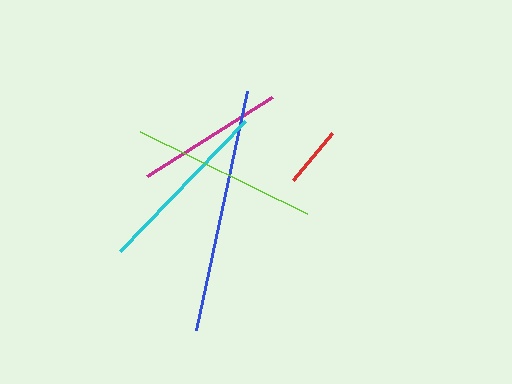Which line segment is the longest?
The blue line is the longest at approximately 245 pixels.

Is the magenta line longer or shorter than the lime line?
The lime line is longer than the magenta line.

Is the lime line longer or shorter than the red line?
The lime line is longer than the red line.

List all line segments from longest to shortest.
From longest to shortest: blue, lime, cyan, magenta, red.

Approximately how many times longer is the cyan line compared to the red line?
The cyan line is approximately 3.0 times the length of the red line.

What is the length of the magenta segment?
The magenta segment is approximately 148 pixels long.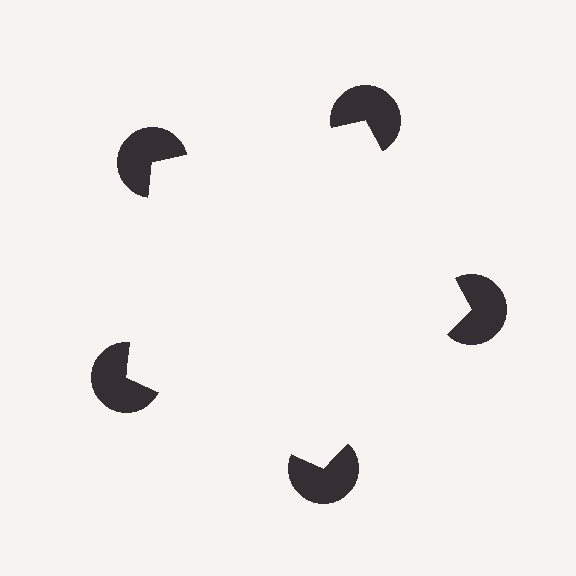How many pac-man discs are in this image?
There are 5 — one at each vertex of the illusory pentagon.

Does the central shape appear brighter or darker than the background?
It typically appears slightly brighter than the background, even though no actual brightness change is drawn.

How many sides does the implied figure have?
5 sides.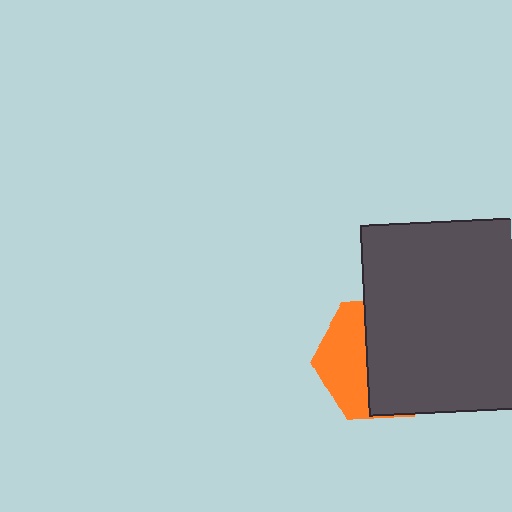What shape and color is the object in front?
The object in front is a dark gray square.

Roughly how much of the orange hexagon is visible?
A small part of it is visible (roughly 39%).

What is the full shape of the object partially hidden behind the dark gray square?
The partially hidden object is an orange hexagon.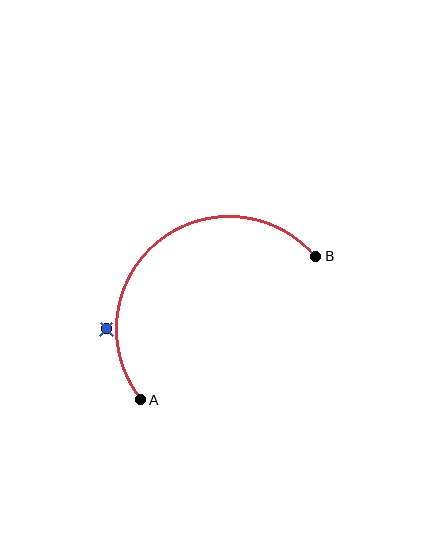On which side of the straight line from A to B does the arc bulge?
The arc bulges above and to the left of the straight line connecting A and B.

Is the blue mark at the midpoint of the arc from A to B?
No — the blue mark does not lie on the arc at all. It sits slightly outside the curve.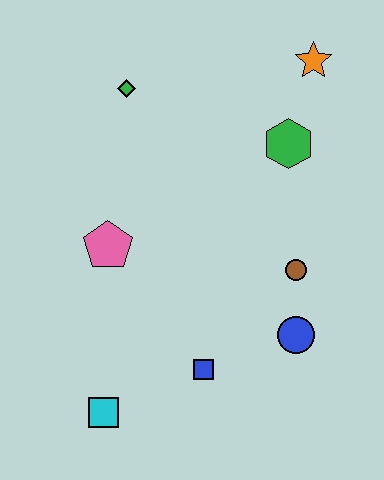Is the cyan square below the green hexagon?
Yes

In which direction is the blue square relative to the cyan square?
The blue square is to the right of the cyan square.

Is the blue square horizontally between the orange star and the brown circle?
No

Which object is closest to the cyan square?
The blue square is closest to the cyan square.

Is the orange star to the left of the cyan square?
No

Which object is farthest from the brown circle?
The green diamond is farthest from the brown circle.